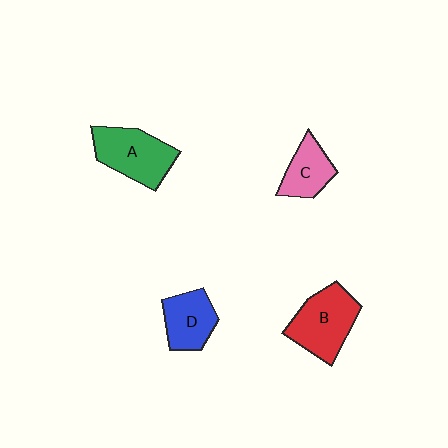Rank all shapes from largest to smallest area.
From largest to smallest: B (red), A (green), D (blue), C (pink).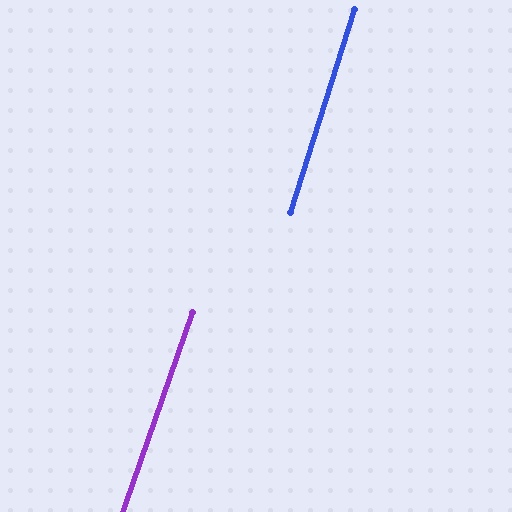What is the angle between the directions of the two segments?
Approximately 2 degrees.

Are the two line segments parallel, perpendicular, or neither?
Parallel — their directions differ by only 1.7°.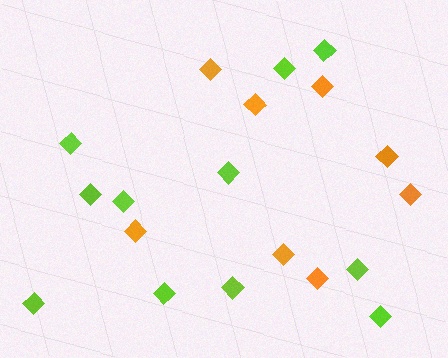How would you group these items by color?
There are 2 groups: one group of lime diamonds (11) and one group of orange diamonds (8).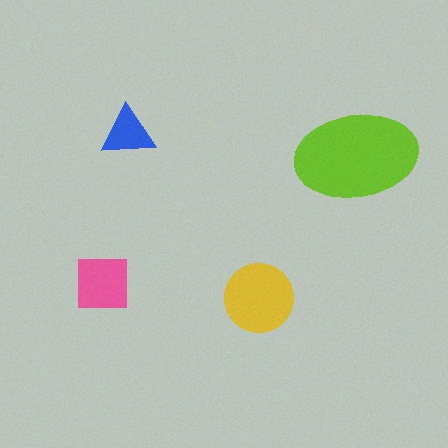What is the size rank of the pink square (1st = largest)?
3rd.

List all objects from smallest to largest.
The blue triangle, the pink square, the yellow circle, the lime ellipse.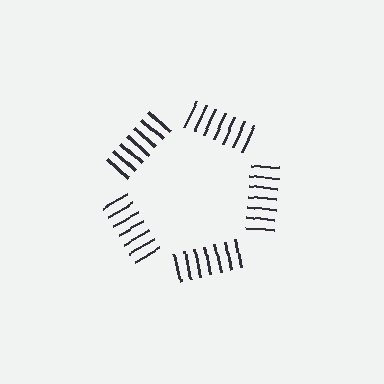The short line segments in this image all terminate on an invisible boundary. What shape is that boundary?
An illusory pentagon — the line segments terminate on its edges but no continuous stroke is drawn.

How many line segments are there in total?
35 — 7 along each of the 5 edges.